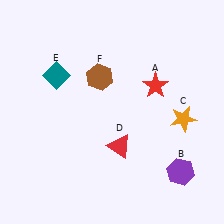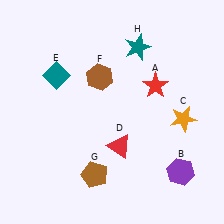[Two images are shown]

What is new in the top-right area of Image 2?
A teal star (H) was added in the top-right area of Image 2.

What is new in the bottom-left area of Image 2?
A brown pentagon (G) was added in the bottom-left area of Image 2.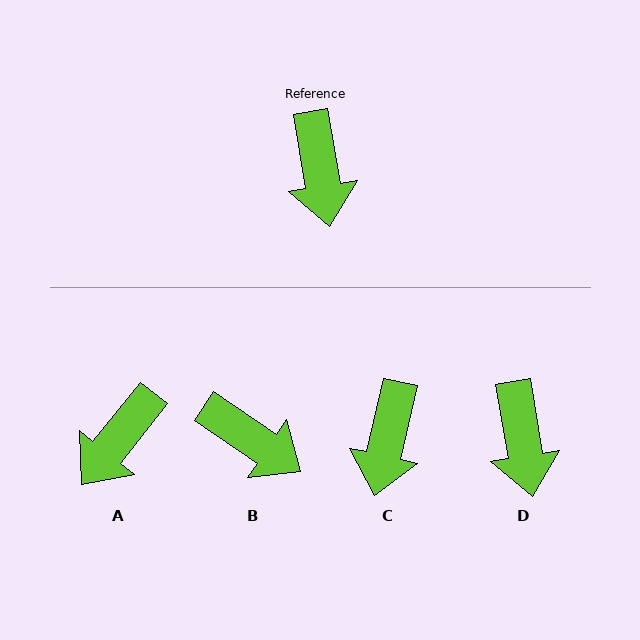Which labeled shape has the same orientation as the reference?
D.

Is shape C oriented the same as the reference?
No, it is off by about 22 degrees.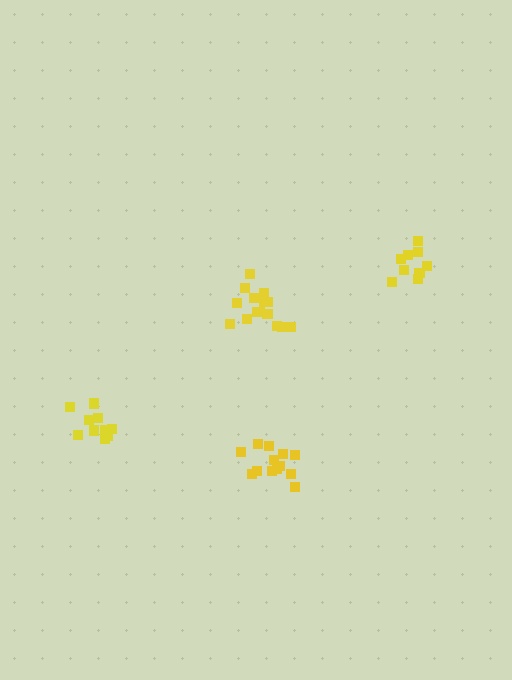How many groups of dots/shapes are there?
There are 4 groups.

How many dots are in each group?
Group 1: 10 dots, Group 2: 16 dots, Group 3: 13 dots, Group 4: 10 dots (49 total).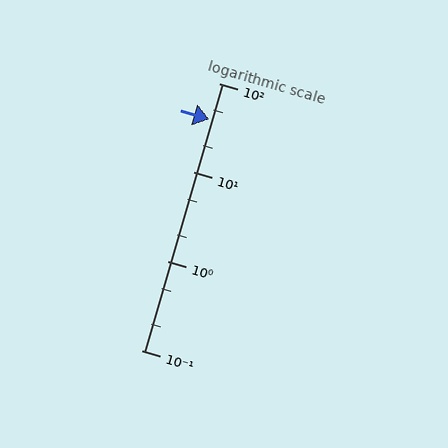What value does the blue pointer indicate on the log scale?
The pointer indicates approximately 39.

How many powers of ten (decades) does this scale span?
The scale spans 3 decades, from 0.1 to 100.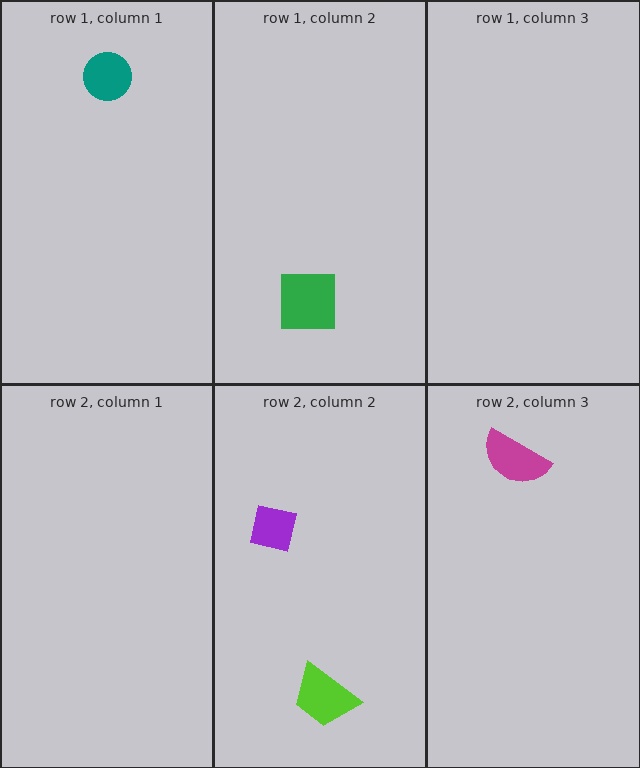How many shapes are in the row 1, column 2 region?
1.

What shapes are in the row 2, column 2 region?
The purple square, the lime trapezoid.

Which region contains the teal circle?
The row 1, column 1 region.